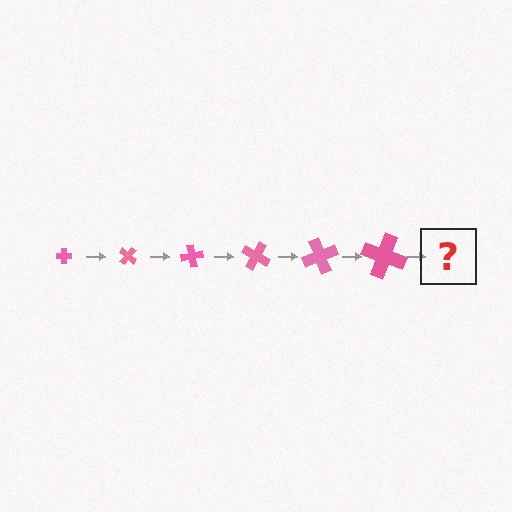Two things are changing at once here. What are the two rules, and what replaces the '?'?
The two rules are that the cross grows larger each step and it rotates 40 degrees each step. The '?' should be a cross, larger than the previous one and rotated 240 degrees from the start.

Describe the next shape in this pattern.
It should be a cross, larger than the previous one and rotated 240 degrees from the start.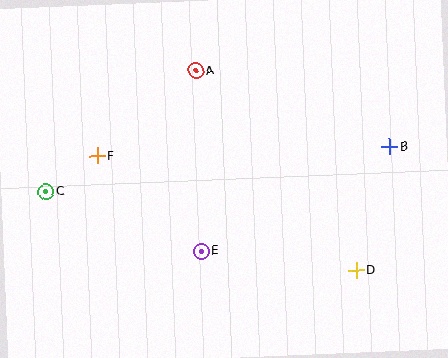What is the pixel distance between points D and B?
The distance between D and B is 128 pixels.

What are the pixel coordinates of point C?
Point C is at (46, 192).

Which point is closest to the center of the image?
Point E at (201, 251) is closest to the center.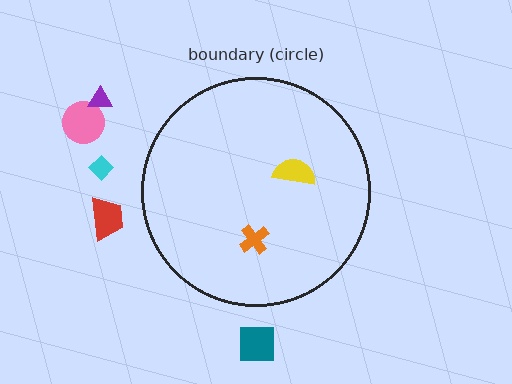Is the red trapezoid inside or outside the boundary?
Outside.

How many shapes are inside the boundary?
2 inside, 5 outside.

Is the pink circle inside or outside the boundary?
Outside.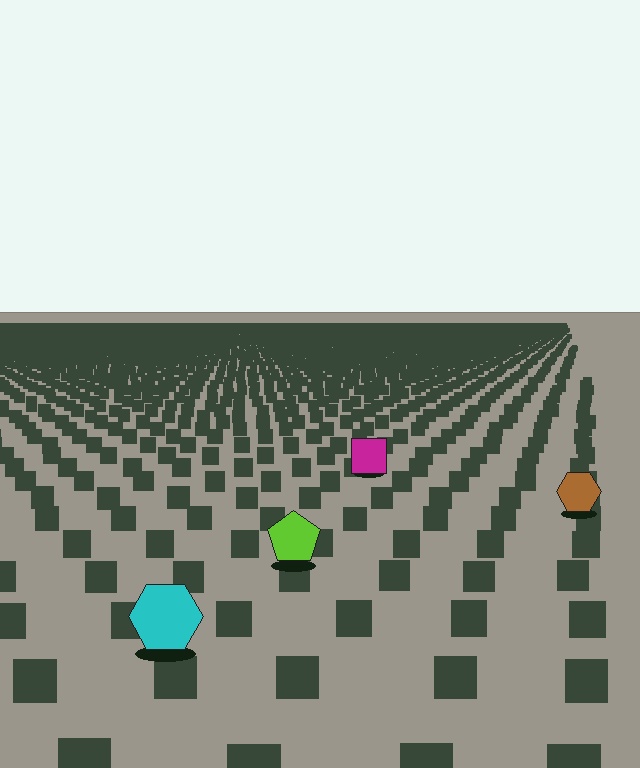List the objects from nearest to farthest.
From nearest to farthest: the cyan hexagon, the lime pentagon, the brown hexagon, the magenta square.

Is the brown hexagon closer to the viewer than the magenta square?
Yes. The brown hexagon is closer — you can tell from the texture gradient: the ground texture is coarser near it.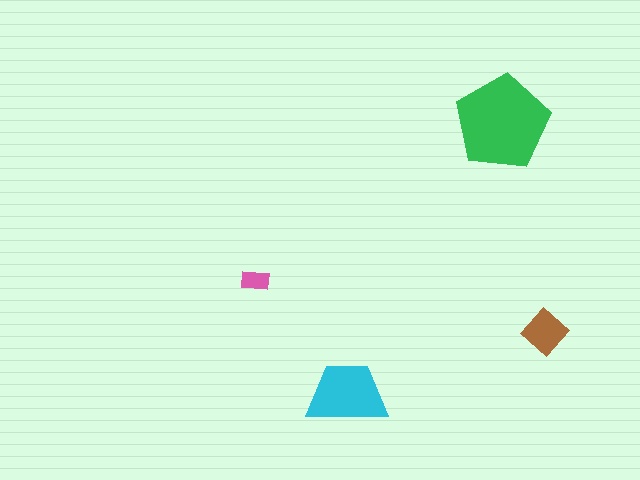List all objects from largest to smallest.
The green pentagon, the cyan trapezoid, the brown diamond, the pink rectangle.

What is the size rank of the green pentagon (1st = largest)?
1st.